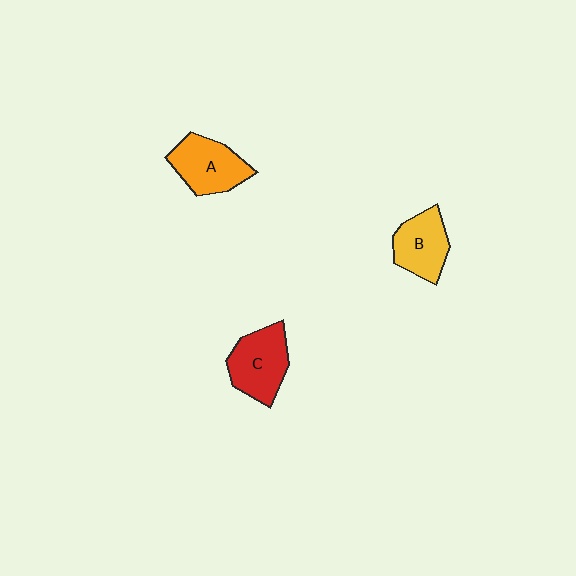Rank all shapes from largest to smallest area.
From largest to smallest: C (red), A (orange), B (yellow).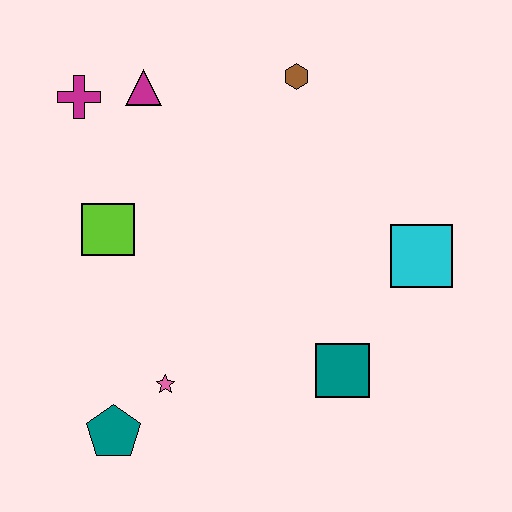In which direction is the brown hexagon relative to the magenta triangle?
The brown hexagon is to the right of the magenta triangle.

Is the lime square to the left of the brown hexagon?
Yes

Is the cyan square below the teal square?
No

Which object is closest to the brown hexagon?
The magenta triangle is closest to the brown hexagon.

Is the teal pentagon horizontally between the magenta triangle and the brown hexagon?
No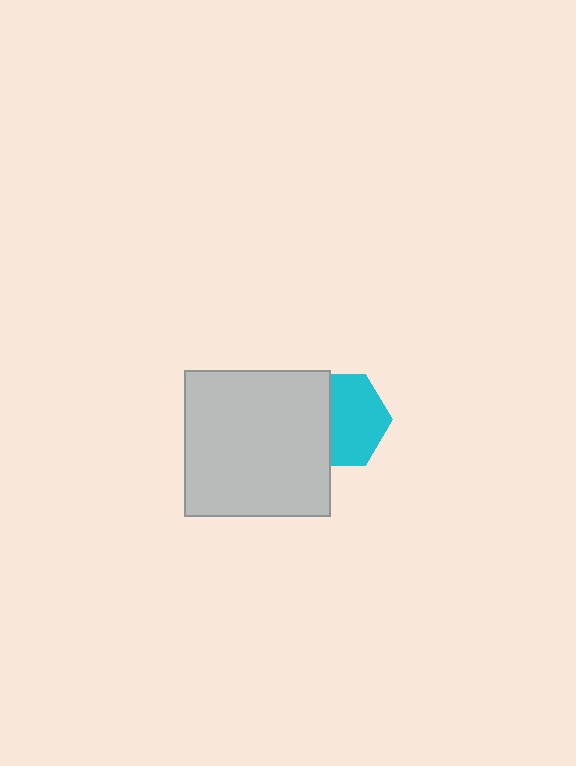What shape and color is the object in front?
The object in front is a light gray square.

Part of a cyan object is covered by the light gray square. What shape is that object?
It is a hexagon.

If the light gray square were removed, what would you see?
You would see the complete cyan hexagon.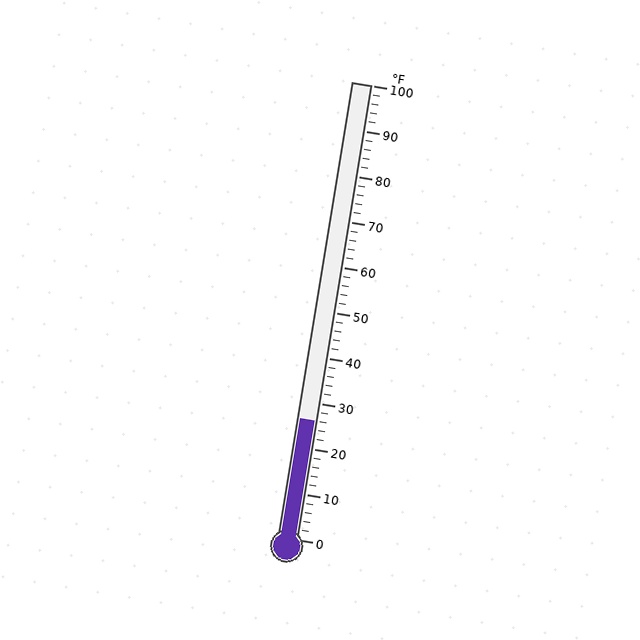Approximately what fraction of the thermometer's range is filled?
The thermometer is filled to approximately 25% of its range.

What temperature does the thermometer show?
The thermometer shows approximately 26°F.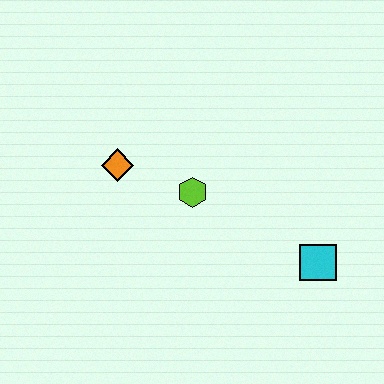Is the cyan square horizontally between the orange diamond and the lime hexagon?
No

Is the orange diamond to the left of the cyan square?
Yes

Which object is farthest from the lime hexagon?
The cyan square is farthest from the lime hexagon.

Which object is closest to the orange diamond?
The lime hexagon is closest to the orange diamond.